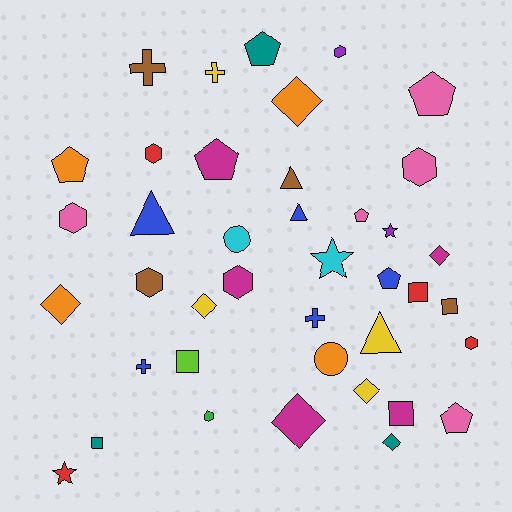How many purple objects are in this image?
There are 2 purple objects.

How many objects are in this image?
There are 40 objects.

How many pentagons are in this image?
There are 7 pentagons.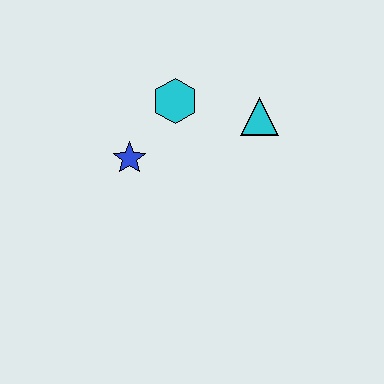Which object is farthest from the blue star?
The cyan triangle is farthest from the blue star.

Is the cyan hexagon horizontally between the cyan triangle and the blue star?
Yes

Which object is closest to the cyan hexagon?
The blue star is closest to the cyan hexagon.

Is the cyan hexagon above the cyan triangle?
Yes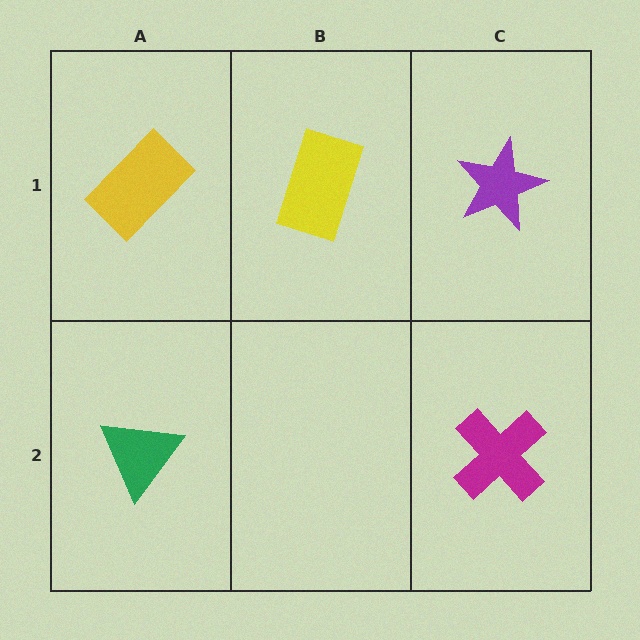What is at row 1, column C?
A purple star.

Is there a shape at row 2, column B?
No, that cell is empty.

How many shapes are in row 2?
2 shapes.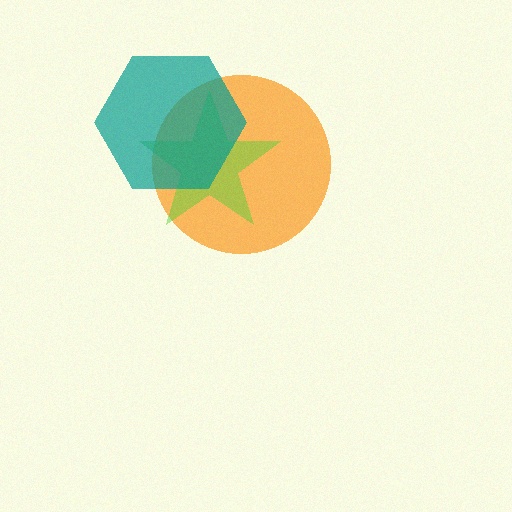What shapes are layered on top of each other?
The layered shapes are: an orange circle, a lime star, a teal hexagon.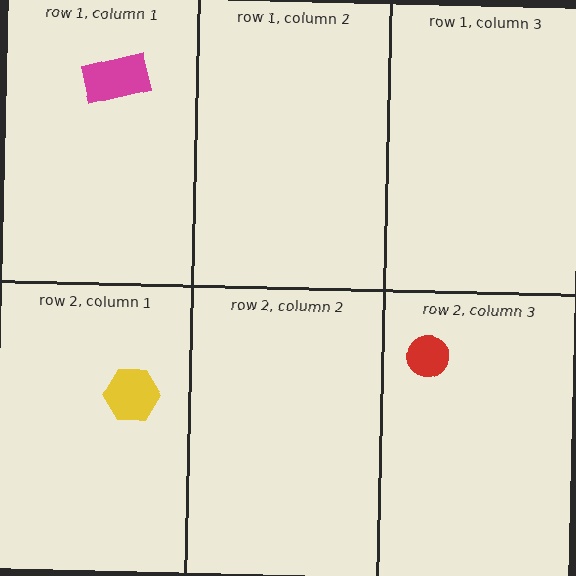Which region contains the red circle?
The row 2, column 3 region.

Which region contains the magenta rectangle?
The row 1, column 1 region.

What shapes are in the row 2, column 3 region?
The red circle.